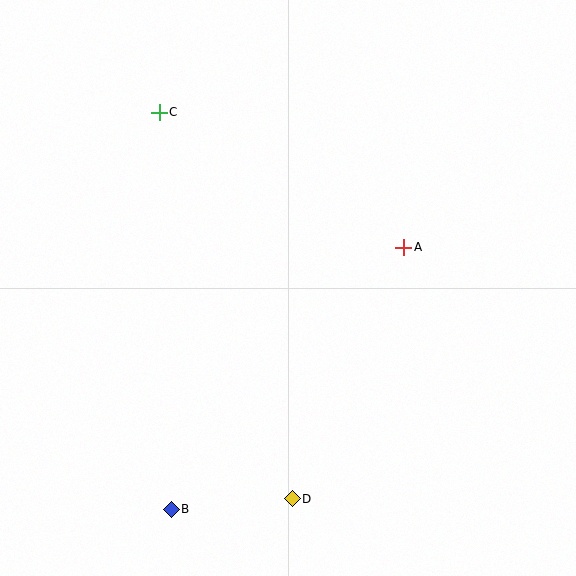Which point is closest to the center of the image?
Point A at (404, 247) is closest to the center.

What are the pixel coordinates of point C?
Point C is at (159, 112).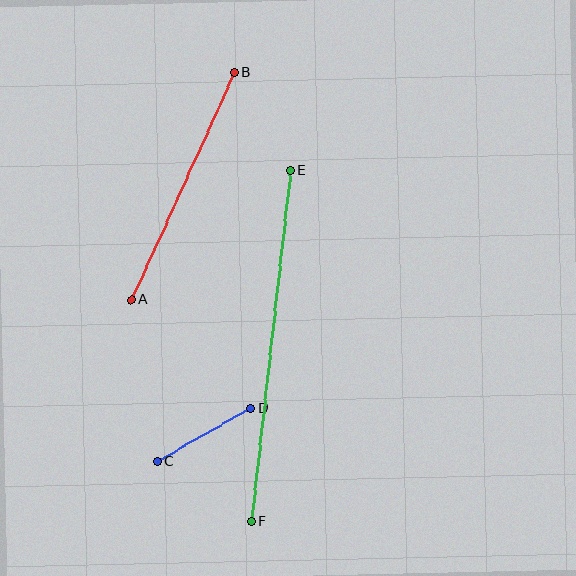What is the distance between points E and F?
The distance is approximately 353 pixels.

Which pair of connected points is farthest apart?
Points E and F are farthest apart.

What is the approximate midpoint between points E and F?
The midpoint is at approximately (271, 346) pixels.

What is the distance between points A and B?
The distance is approximately 249 pixels.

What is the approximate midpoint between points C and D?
The midpoint is at approximately (204, 435) pixels.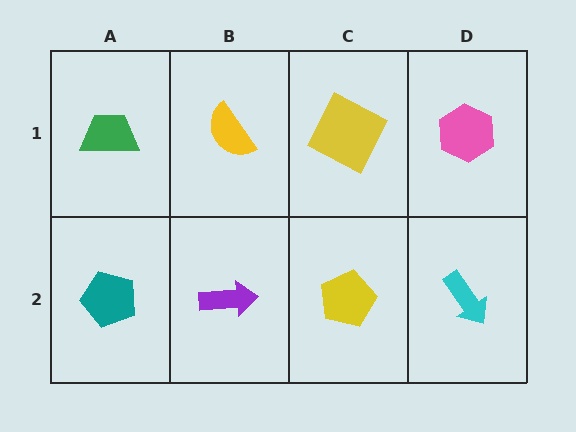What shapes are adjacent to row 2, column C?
A yellow square (row 1, column C), a purple arrow (row 2, column B), a cyan arrow (row 2, column D).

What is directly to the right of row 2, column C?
A cyan arrow.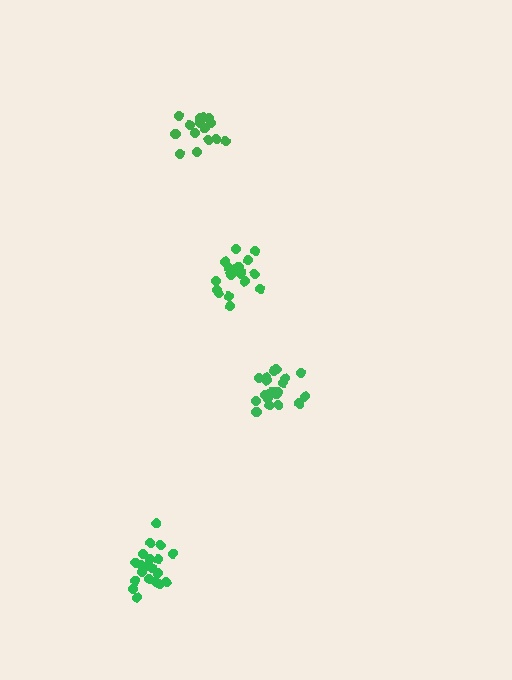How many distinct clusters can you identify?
There are 4 distinct clusters.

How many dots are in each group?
Group 1: 21 dots, Group 2: 20 dots, Group 3: 20 dots, Group 4: 15 dots (76 total).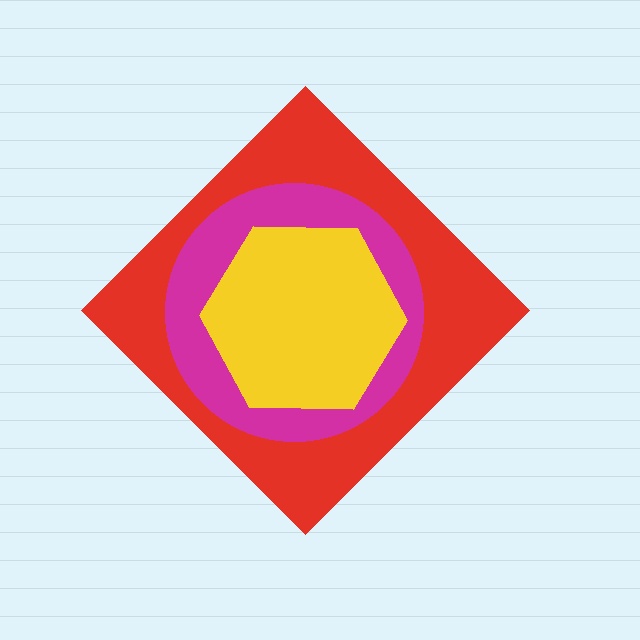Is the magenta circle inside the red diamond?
Yes.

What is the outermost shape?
The red diamond.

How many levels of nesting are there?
3.